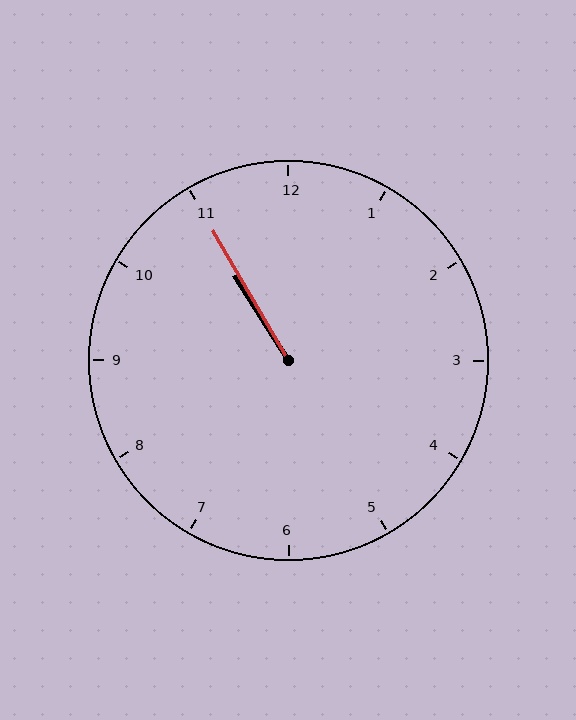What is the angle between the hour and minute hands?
Approximately 2 degrees.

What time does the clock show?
10:55.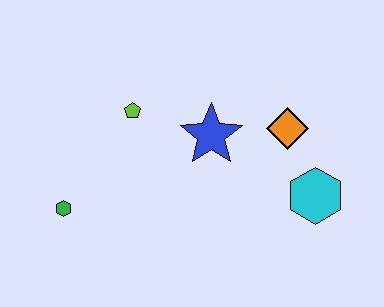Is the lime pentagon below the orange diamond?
No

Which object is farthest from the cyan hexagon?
The green hexagon is farthest from the cyan hexagon.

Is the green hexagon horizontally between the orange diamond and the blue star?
No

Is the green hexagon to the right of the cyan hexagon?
No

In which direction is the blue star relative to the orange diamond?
The blue star is to the left of the orange diamond.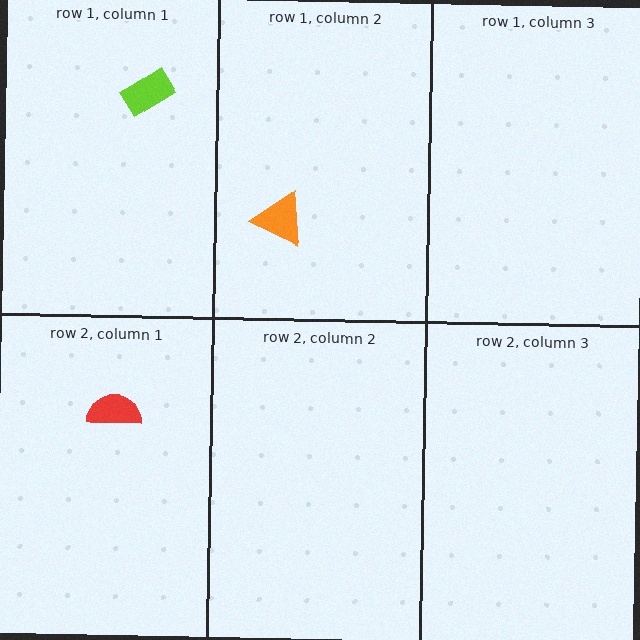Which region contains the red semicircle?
The row 2, column 1 region.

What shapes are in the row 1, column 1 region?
The lime rectangle.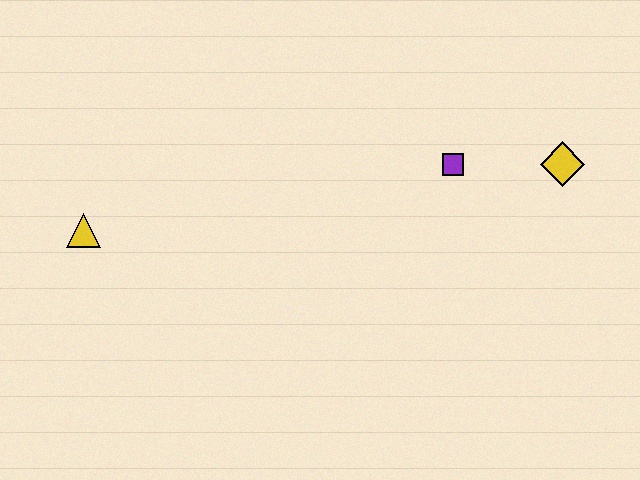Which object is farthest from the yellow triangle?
The yellow diamond is farthest from the yellow triangle.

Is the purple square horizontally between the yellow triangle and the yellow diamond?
Yes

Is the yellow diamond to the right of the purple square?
Yes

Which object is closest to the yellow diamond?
The purple square is closest to the yellow diamond.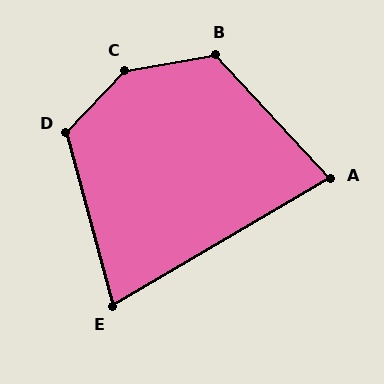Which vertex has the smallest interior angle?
E, at approximately 75 degrees.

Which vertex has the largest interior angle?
C, at approximately 143 degrees.